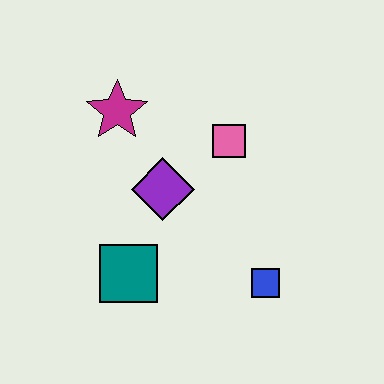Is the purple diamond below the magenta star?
Yes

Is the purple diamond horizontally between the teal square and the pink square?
Yes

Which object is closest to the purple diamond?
The pink square is closest to the purple diamond.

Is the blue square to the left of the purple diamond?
No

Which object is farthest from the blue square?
The magenta star is farthest from the blue square.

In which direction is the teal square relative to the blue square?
The teal square is to the left of the blue square.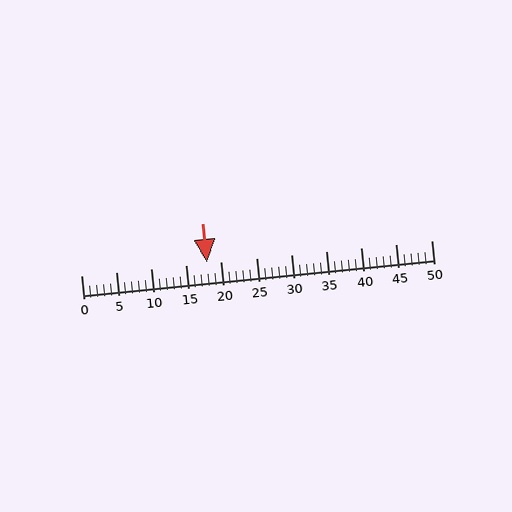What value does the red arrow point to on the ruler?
The red arrow points to approximately 18.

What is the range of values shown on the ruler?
The ruler shows values from 0 to 50.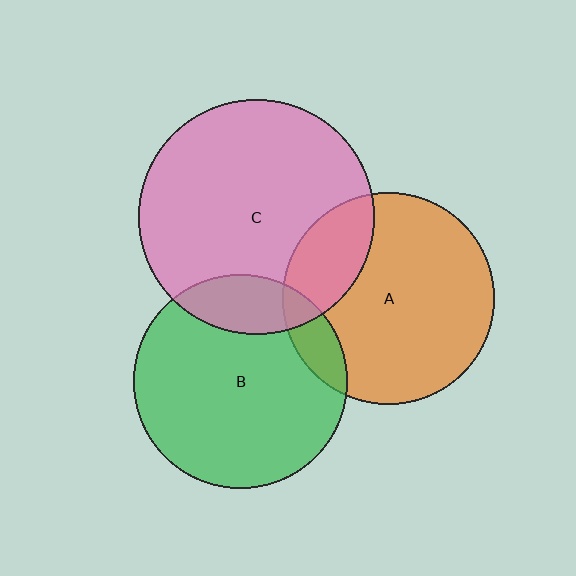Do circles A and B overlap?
Yes.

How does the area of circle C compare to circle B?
Approximately 1.2 times.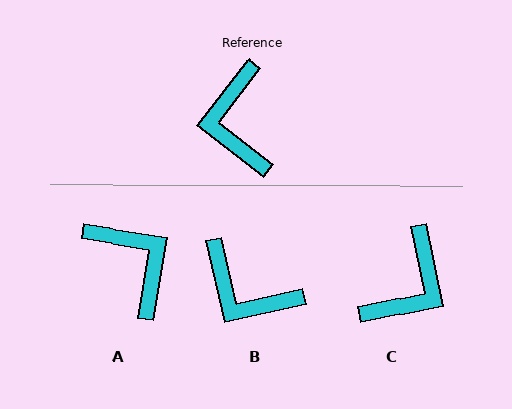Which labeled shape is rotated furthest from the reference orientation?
A, about 152 degrees away.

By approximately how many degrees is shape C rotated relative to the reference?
Approximately 139 degrees counter-clockwise.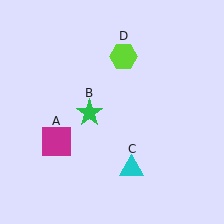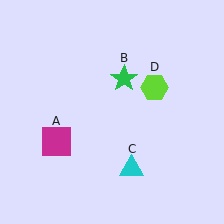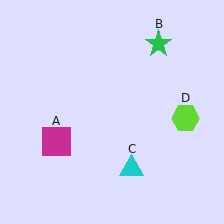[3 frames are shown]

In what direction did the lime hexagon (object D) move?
The lime hexagon (object D) moved down and to the right.